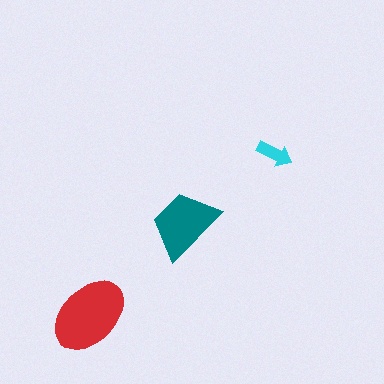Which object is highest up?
The cyan arrow is topmost.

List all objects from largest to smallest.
The red ellipse, the teal trapezoid, the cyan arrow.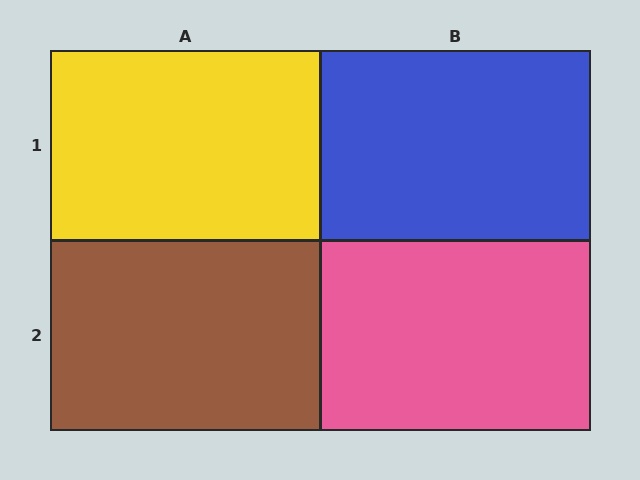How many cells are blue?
1 cell is blue.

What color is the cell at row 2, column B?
Pink.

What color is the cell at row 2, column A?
Brown.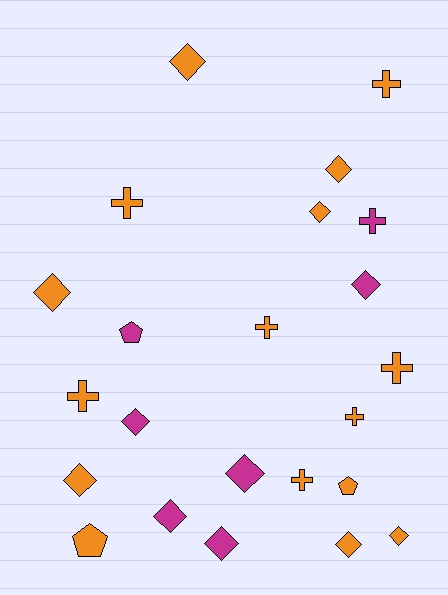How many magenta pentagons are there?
There is 1 magenta pentagon.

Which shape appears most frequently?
Diamond, with 12 objects.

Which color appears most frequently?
Orange, with 16 objects.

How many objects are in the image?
There are 23 objects.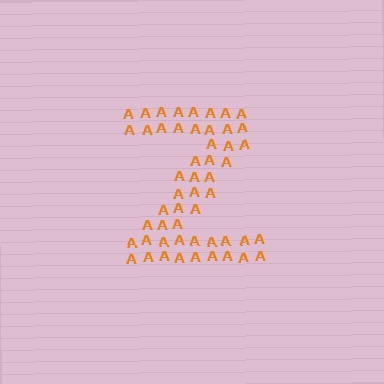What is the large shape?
The large shape is the letter Z.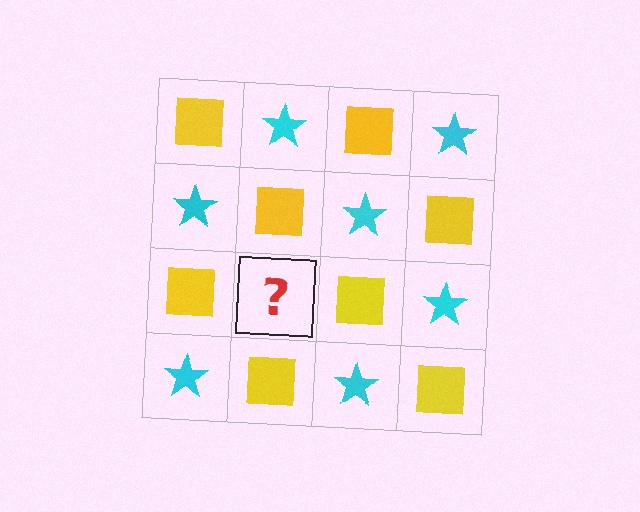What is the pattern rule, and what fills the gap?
The rule is that it alternates yellow square and cyan star in a checkerboard pattern. The gap should be filled with a cyan star.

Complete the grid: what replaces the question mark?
The question mark should be replaced with a cyan star.